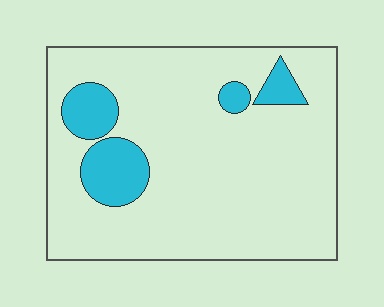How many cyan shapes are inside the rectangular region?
4.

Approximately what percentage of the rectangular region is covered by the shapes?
Approximately 15%.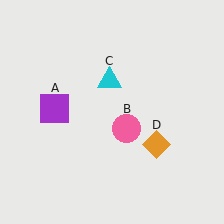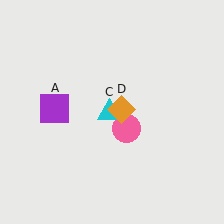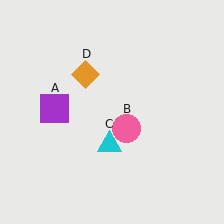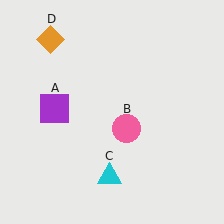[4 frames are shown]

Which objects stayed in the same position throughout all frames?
Purple square (object A) and pink circle (object B) remained stationary.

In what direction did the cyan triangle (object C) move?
The cyan triangle (object C) moved down.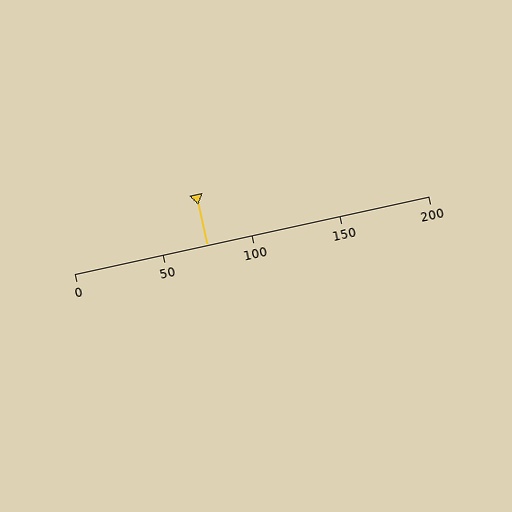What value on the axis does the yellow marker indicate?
The marker indicates approximately 75.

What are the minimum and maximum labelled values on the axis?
The axis runs from 0 to 200.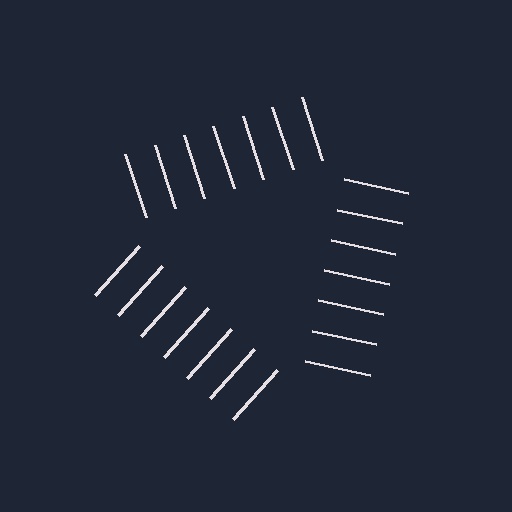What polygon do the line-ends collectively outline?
An illusory triangle — the line segments terminate on its edges but no continuous stroke is drawn.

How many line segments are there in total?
21 — 7 along each of the 3 edges.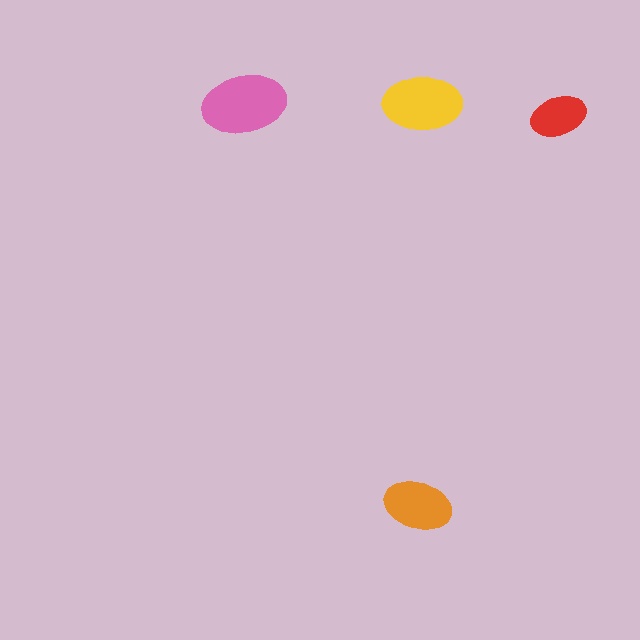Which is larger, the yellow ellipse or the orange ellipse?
The yellow one.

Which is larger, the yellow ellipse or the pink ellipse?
The pink one.